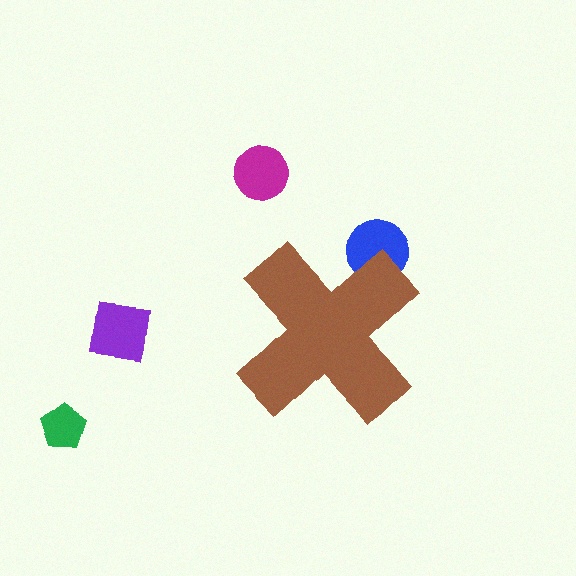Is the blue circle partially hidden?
Yes, the blue circle is partially hidden behind the brown cross.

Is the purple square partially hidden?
No, the purple square is fully visible.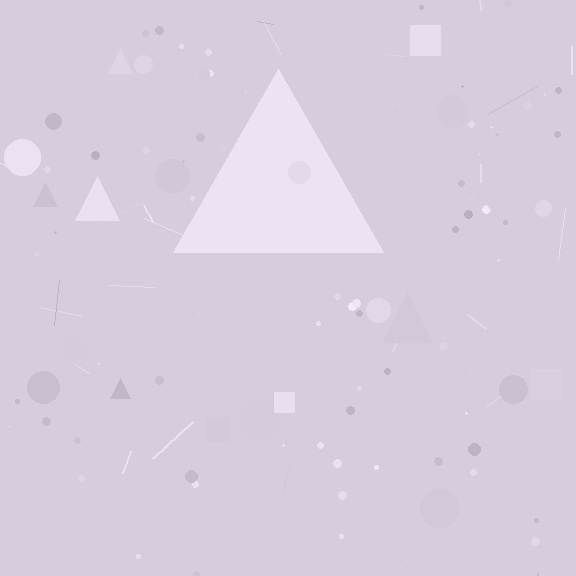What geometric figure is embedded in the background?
A triangle is embedded in the background.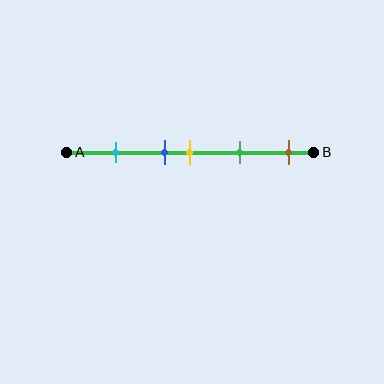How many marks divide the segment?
There are 5 marks dividing the segment.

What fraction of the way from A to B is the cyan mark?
The cyan mark is approximately 20% (0.2) of the way from A to B.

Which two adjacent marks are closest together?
The blue and yellow marks are the closest adjacent pair.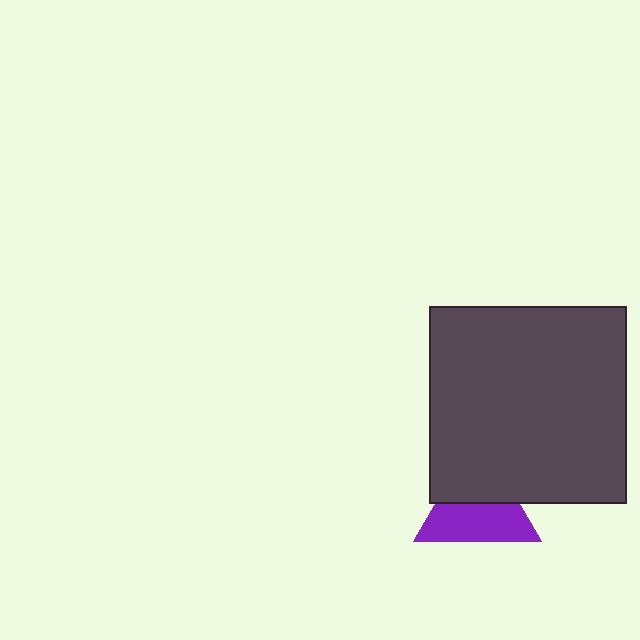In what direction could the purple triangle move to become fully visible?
The purple triangle could move down. That would shift it out from behind the dark gray square entirely.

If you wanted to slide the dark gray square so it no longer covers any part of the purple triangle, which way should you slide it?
Slide it up — that is the most direct way to separate the two shapes.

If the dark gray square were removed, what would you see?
You would see the complete purple triangle.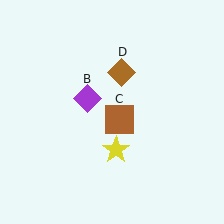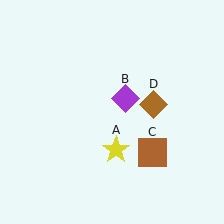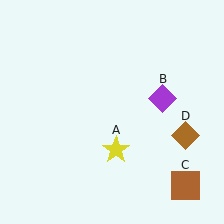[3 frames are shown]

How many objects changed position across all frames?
3 objects changed position: purple diamond (object B), brown square (object C), brown diamond (object D).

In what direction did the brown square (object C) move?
The brown square (object C) moved down and to the right.